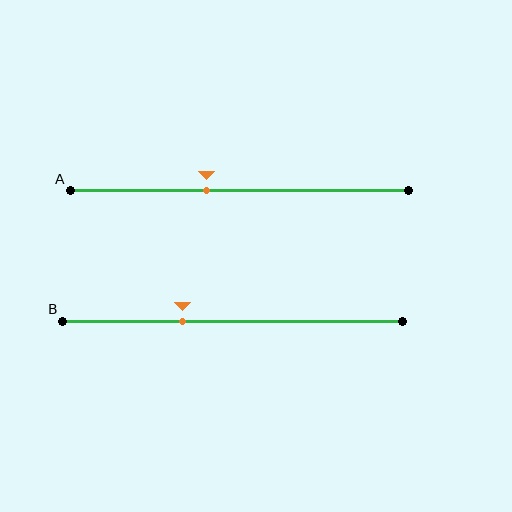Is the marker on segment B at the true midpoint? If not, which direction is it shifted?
No, the marker on segment B is shifted to the left by about 15% of the segment length.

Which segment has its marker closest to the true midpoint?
Segment A has its marker closest to the true midpoint.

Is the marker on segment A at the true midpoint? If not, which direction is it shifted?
No, the marker on segment A is shifted to the left by about 10% of the segment length.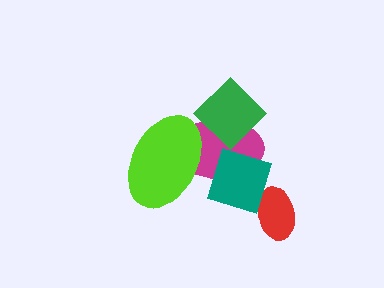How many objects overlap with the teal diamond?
3 objects overlap with the teal diamond.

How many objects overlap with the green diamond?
1 object overlaps with the green diamond.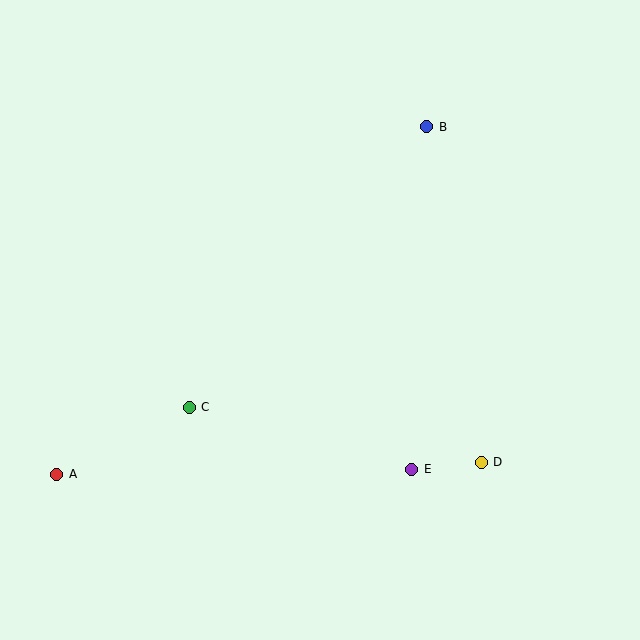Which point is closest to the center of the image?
Point C at (189, 407) is closest to the center.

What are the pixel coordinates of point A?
Point A is at (57, 474).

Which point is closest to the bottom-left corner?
Point A is closest to the bottom-left corner.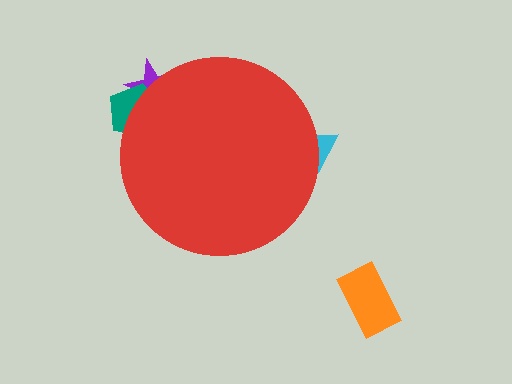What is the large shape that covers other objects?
A red circle.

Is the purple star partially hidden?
Yes, the purple star is partially hidden behind the red circle.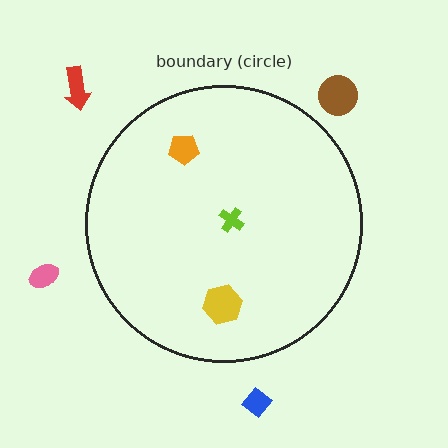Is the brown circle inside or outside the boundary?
Outside.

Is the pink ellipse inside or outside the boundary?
Outside.